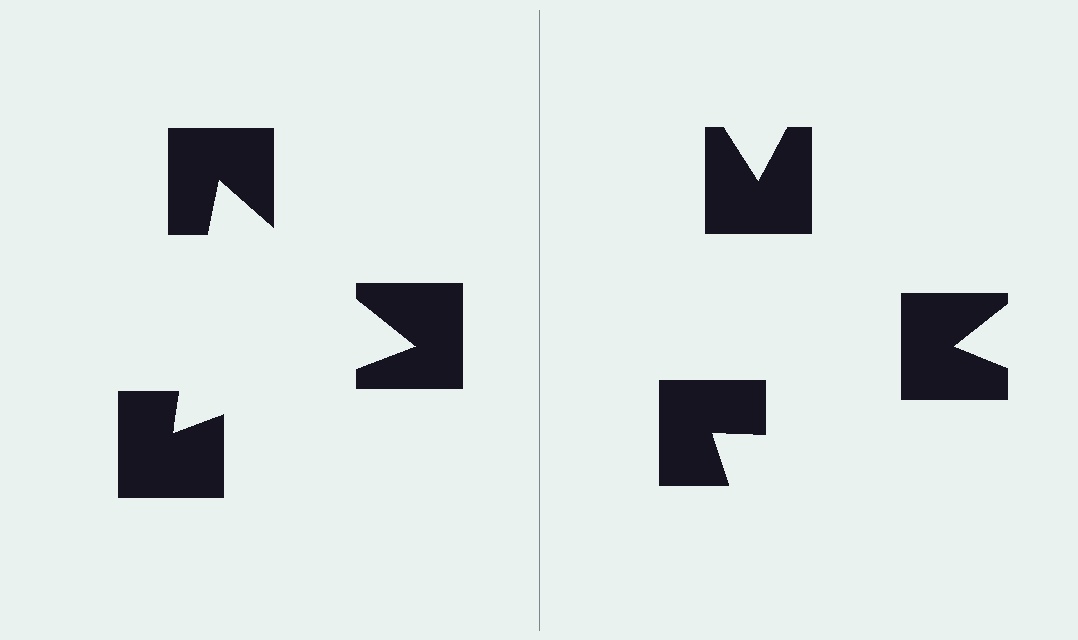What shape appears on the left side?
An illusory triangle.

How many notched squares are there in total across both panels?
6 — 3 on each side.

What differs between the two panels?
The notched squares are positioned identically on both sides; only the wedge orientations differ. On the left they align to a triangle; on the right they are misaligned.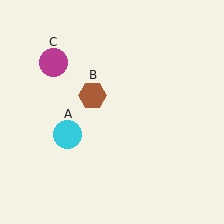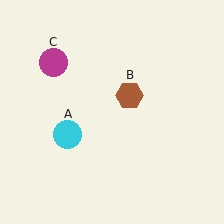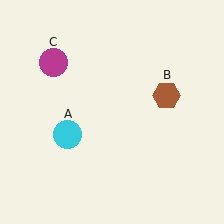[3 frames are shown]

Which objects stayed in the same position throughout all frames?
Cyan circle (object A) and magenta circle (object C) remained stationary.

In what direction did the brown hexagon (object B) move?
The brown hexagon (object B) moved right.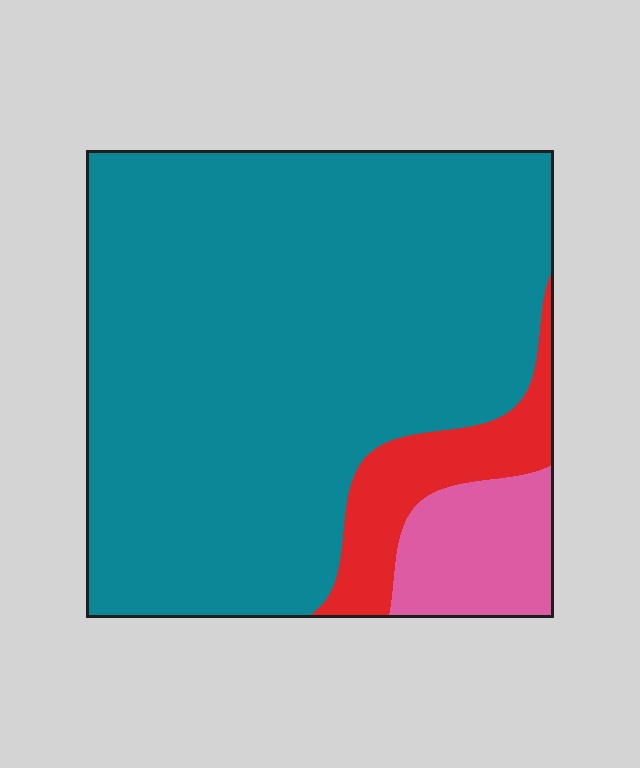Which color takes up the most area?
Teal, at roughly 80%.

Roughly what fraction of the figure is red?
Red takes up about one tenth (1/10) of the figure.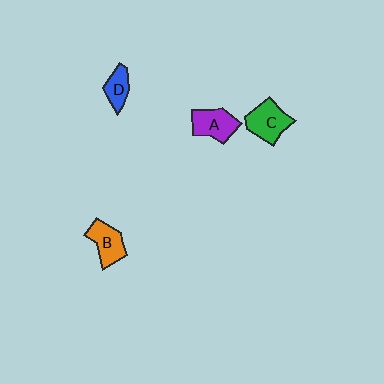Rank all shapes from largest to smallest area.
From largest to smallest: C (green), A (purple), B (orange), D (blue).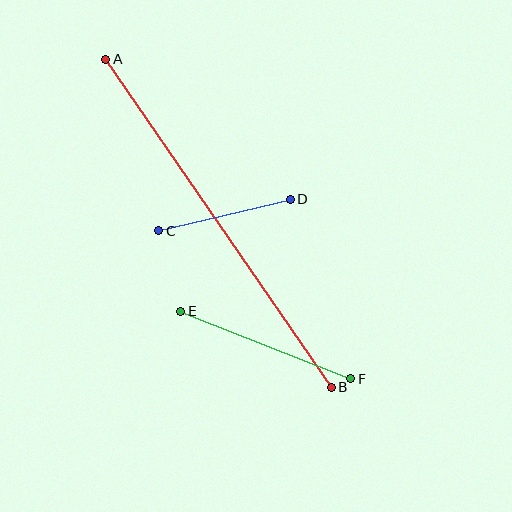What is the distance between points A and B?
The distance is approximately 398 pixels.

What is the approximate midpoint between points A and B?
The midpoint is at approximately (218, 223) pixels.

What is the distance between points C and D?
The distance is approximately 135 pixels.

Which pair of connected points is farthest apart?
Points A and B are farthest apart.